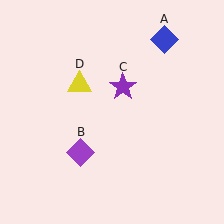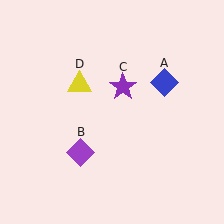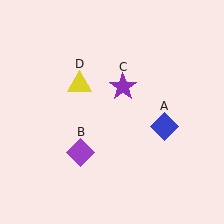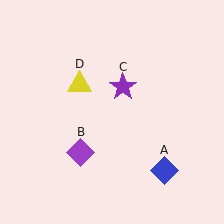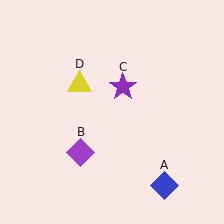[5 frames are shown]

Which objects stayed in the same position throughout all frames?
Purple diamond (object B) and purple star (object C) and yellow triangle (object D) remained stationary.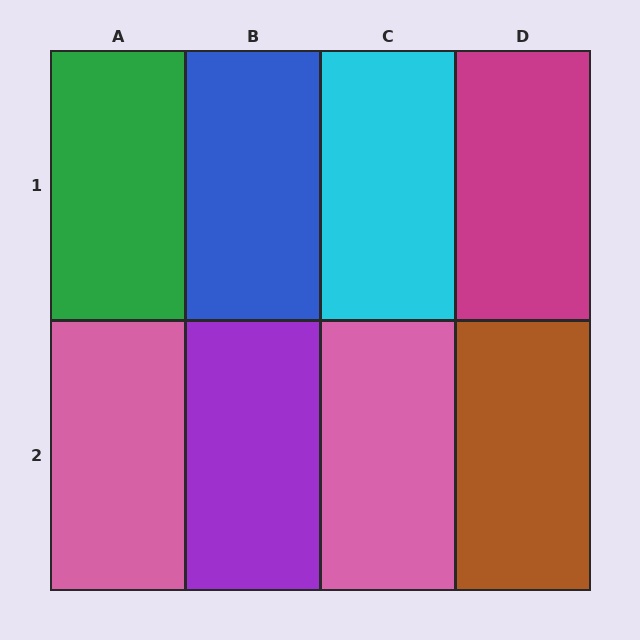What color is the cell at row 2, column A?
Pink.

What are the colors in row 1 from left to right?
Green, blue, cyan, magenta.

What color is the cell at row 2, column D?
Brown.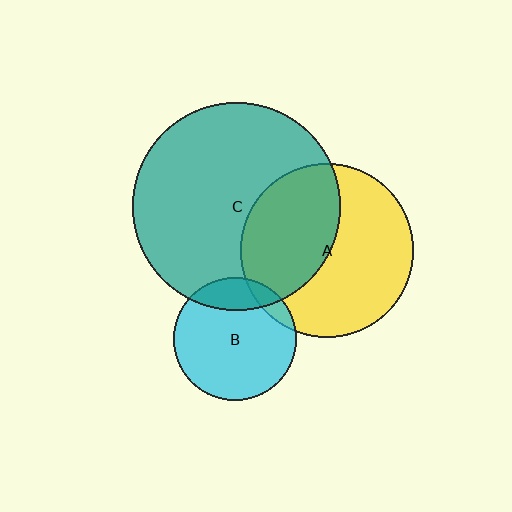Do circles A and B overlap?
Yes.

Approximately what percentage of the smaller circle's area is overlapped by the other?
Approximately 10%.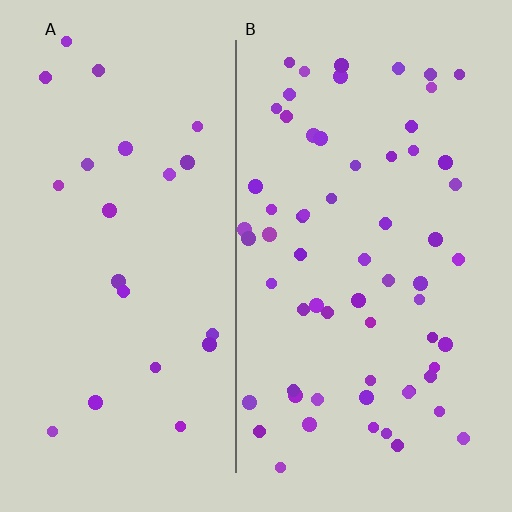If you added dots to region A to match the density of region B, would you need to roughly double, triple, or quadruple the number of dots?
Approximately triple.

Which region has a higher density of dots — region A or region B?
B (the right).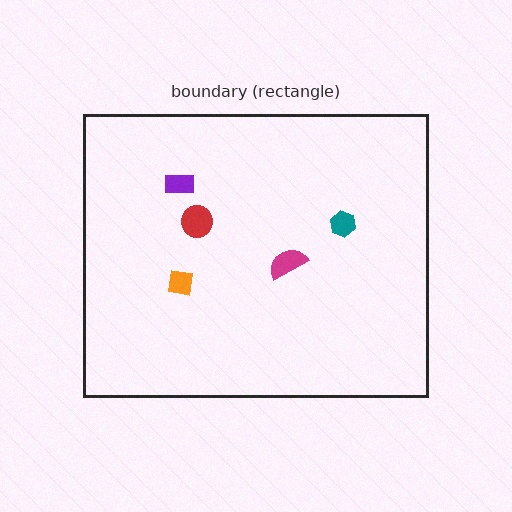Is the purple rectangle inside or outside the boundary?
Inside.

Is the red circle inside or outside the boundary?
Inside.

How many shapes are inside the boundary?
5 inside, 0 outside.